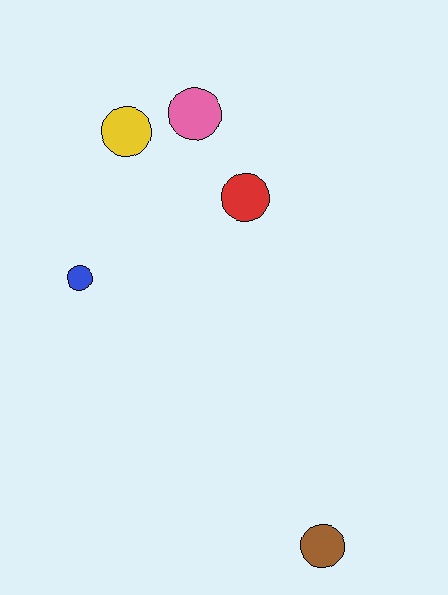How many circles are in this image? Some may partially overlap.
There are 5 circles.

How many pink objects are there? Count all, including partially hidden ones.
There is 1 pink object.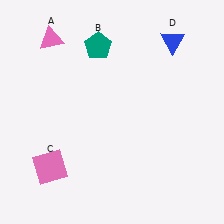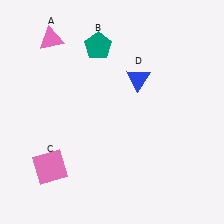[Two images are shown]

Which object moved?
The blue triangle (D) moved down.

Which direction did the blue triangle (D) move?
The blue triangle (D) moved down.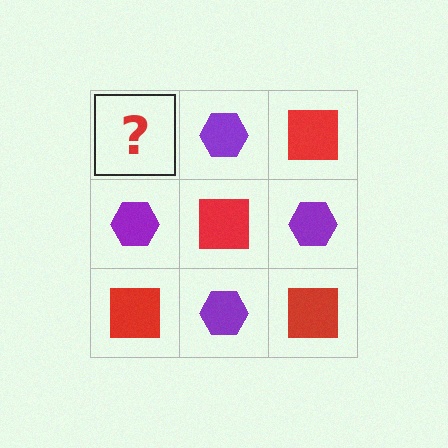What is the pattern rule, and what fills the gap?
The rule is that it alternates red square and purple hexagon in a checkerboard pattern. The gap should be filled with a red square.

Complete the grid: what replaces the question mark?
The question mark should be replaced with a red square.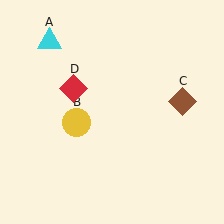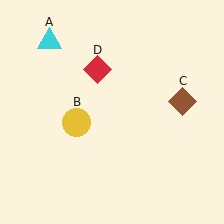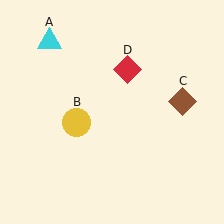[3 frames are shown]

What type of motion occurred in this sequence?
The red diamond (object D) rotated clockwise around the center of the scene.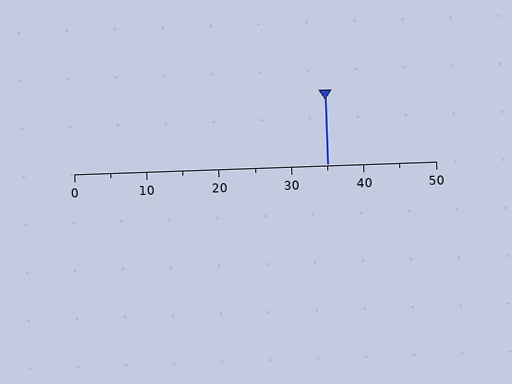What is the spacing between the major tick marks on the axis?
The major ticks are spaced 10 apart.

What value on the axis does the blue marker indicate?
The marker indicates approximately 35.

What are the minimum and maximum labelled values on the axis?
The axis runs from 0 to 50.